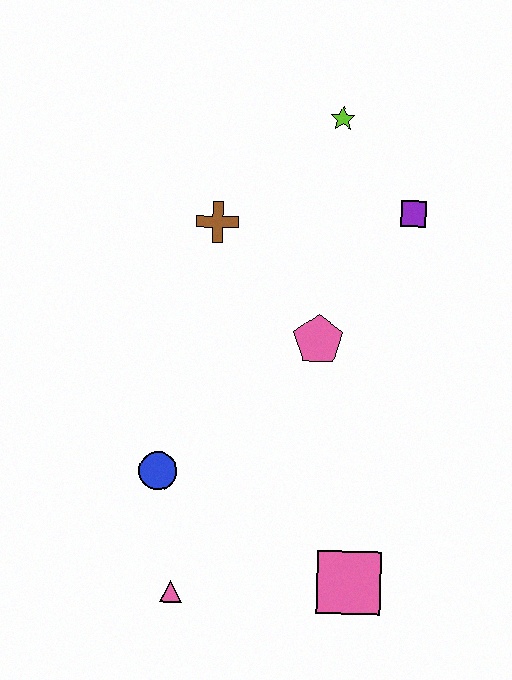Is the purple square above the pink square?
Yes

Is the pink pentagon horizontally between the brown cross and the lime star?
Yes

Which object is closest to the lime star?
The purple square is closest to the lime star.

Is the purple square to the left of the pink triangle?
No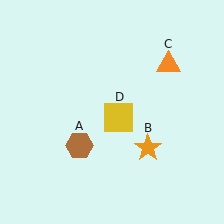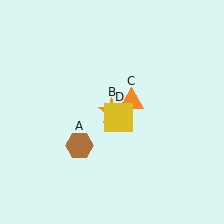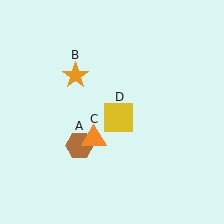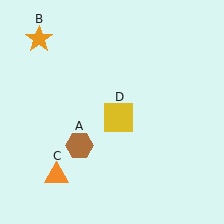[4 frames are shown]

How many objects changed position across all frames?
2 objects changed position: orange star (object B), orange triangle (object C).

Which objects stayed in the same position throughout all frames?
Brown hexagon (object A) and yellow square (object D) remained stationary.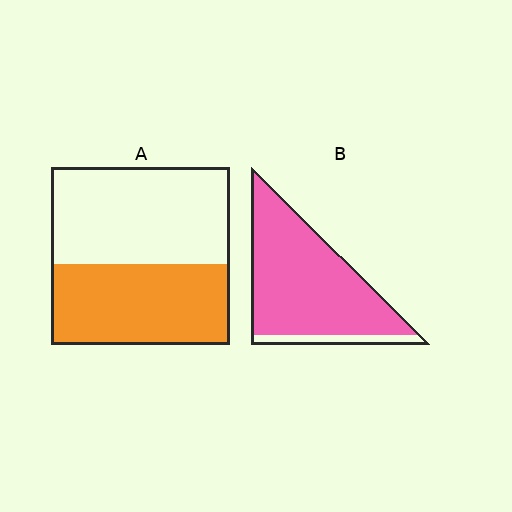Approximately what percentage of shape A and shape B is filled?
A is approximately 45% and B is approximately 90%.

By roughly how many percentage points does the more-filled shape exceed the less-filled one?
By roughly 45 percentage points (B over A).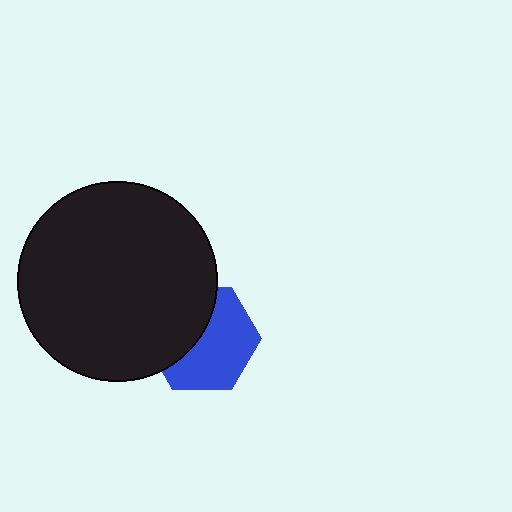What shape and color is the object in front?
The object in front is a black circle.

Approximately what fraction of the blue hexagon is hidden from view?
Roughly 42% of the blue hexagon is hidden behind the black circle.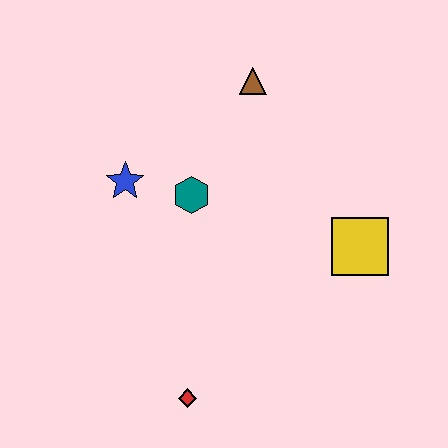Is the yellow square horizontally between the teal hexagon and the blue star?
No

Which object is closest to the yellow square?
The teal hexagon is closest to the yellow square.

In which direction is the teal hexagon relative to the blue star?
The teal hexagon is to the right of the blue star.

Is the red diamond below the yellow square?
Yes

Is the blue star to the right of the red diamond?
No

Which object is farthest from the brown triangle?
The red diamond is farthest from the brown triangle.